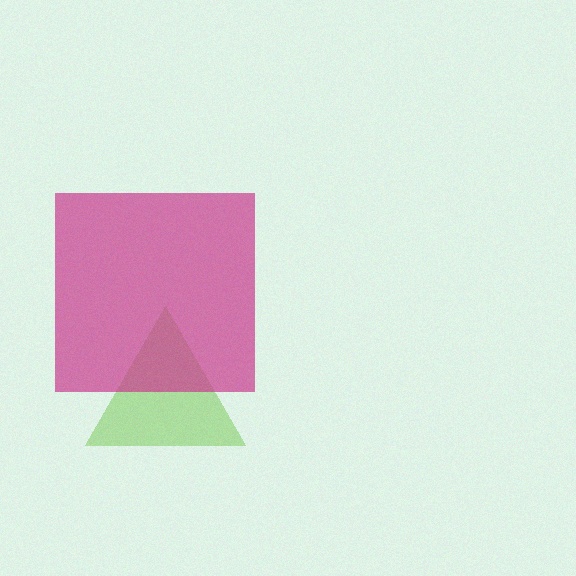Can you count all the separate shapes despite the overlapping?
Yes, there are 2 separate shapes.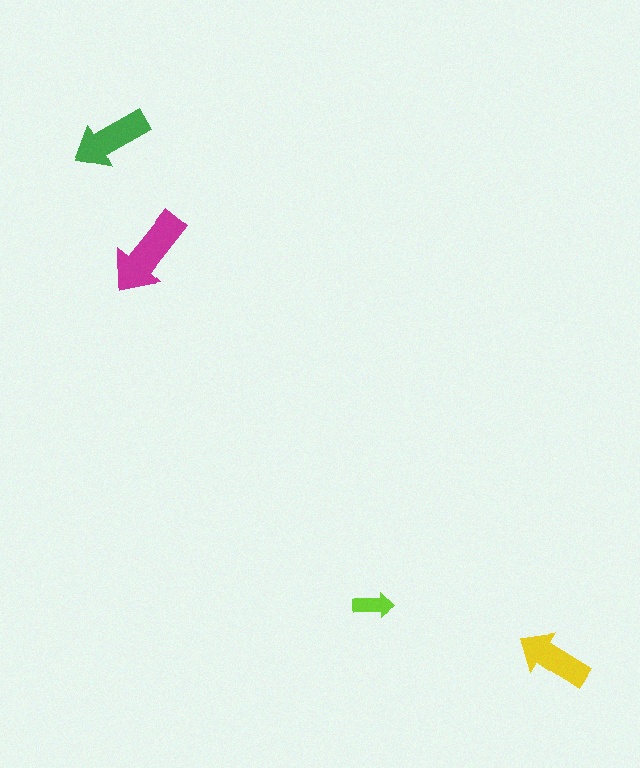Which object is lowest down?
The yellow arrow is bottommost.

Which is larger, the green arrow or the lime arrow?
The green one.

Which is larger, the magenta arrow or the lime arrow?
The magenta one.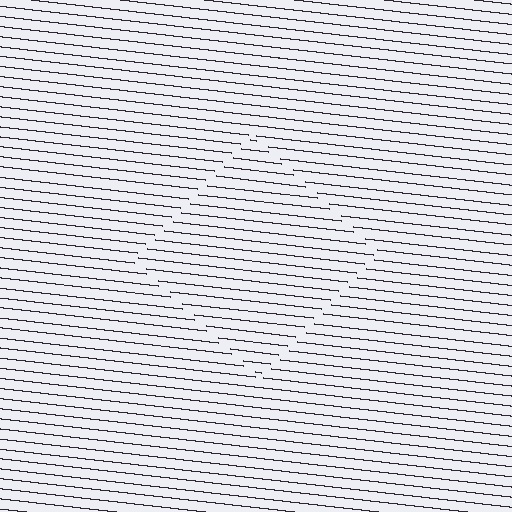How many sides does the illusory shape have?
4 sides — the line-ends trace a square.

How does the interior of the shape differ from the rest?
The interior of the shape contains the same grating, shifted by half a period — the contour is defined by the phase discontinuity where line-ends from the inner and outer gratings abut.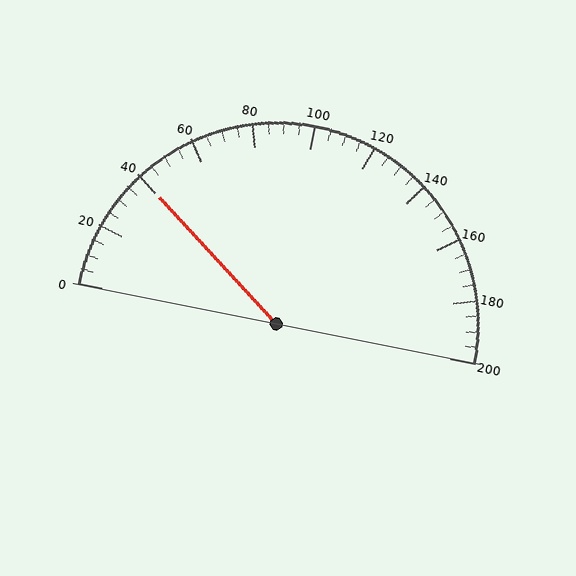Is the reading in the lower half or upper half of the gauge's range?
The reading is in the lower half of the range (0 to 200).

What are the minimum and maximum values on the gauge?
The gauge ranges from 0 to 200.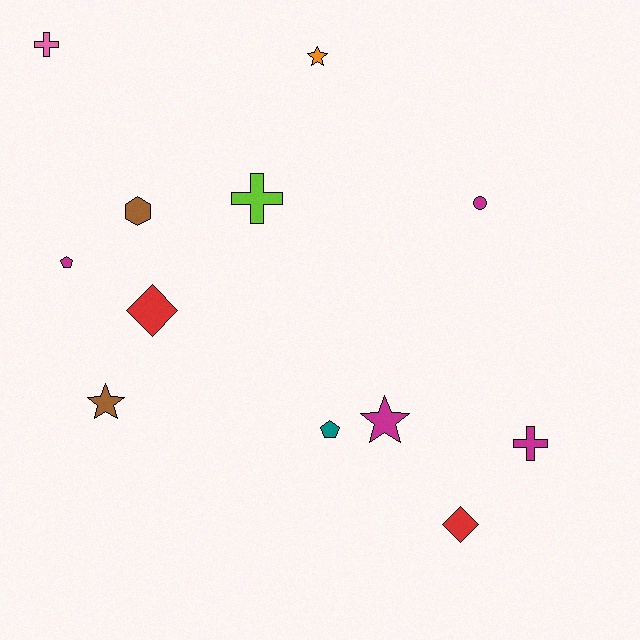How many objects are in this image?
There are 12 objects.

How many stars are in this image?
There are 3 stars.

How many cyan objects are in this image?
There are no cyan objects.